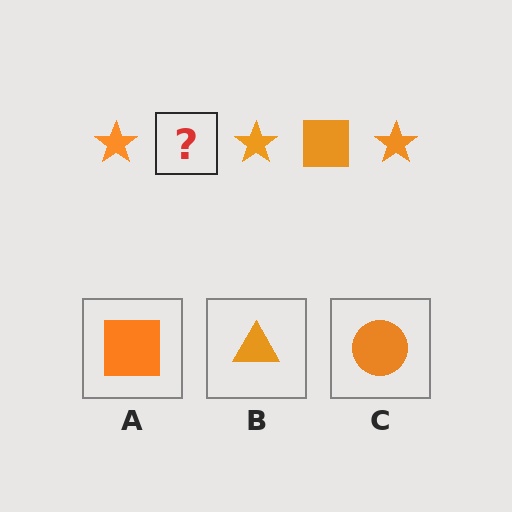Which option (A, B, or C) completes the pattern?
A.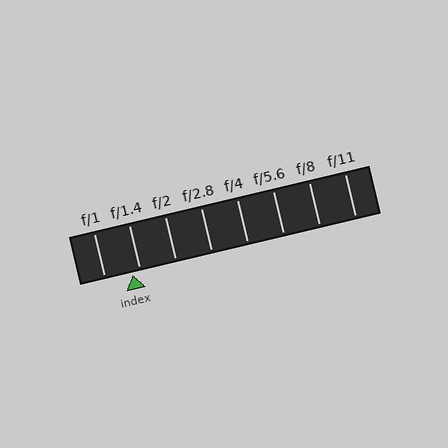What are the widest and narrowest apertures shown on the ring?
The widest aperture shown is f/1 and the narrowest is f/11.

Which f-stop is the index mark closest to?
The index mark is closest to f/1.4.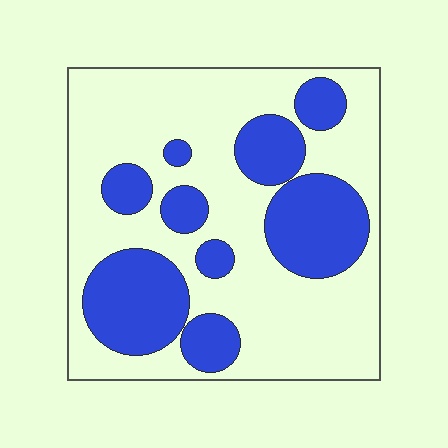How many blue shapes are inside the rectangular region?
9.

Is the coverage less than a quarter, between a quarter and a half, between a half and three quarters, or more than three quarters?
Between a quarter and a half.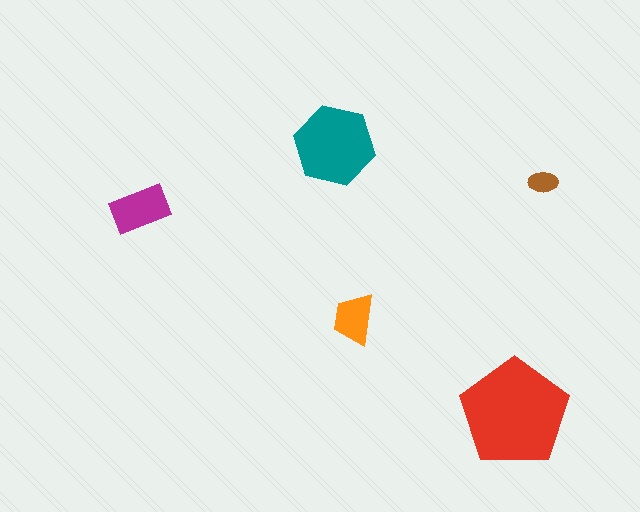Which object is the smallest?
The brown ellipse.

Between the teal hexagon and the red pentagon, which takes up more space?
The red pentagon.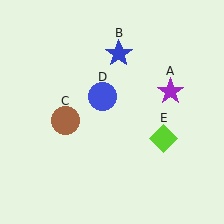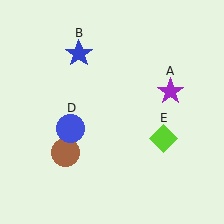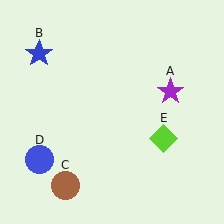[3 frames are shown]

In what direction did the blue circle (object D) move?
The blue circle (object D) moved down and to the left.